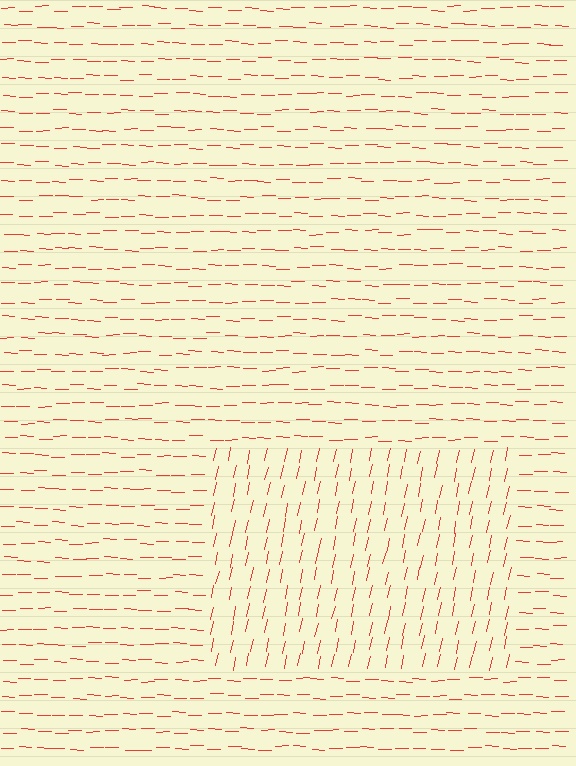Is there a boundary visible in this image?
Yes, there is a texture boundary formed by a change in line orientation.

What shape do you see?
I see a rectangle.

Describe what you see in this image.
The image is filled with small red line segments. A rectangle region in the image has lines oriented differently from the surrounding lines, creating a visible texture boundary.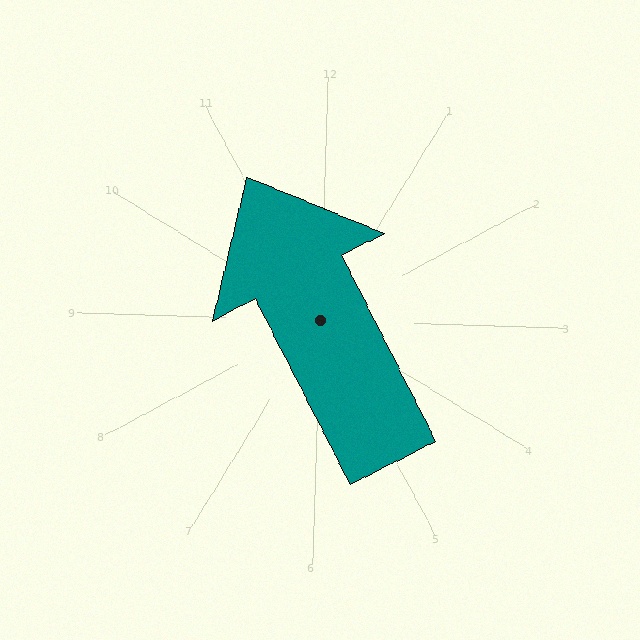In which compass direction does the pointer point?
Northwest.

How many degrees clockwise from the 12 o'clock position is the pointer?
Approximately 331 degrees.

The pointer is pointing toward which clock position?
Roughly 11 o'clock.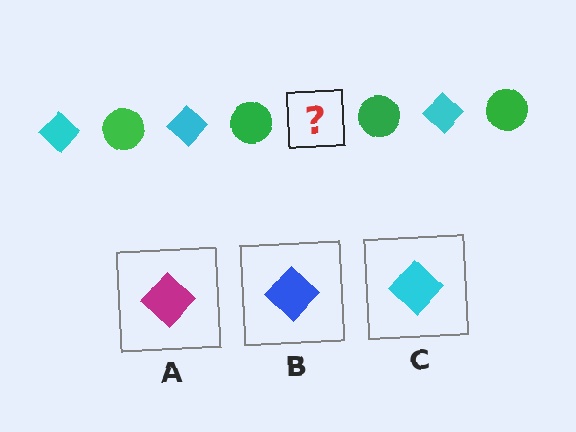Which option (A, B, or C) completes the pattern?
C.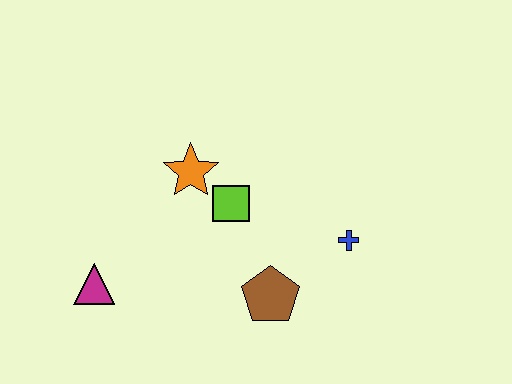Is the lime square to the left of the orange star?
No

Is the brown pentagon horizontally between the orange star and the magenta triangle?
No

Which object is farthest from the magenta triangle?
The blue cross is farthest from the magenta triangle.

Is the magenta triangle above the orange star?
No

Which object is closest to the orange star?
The lime square is closest to the orange star.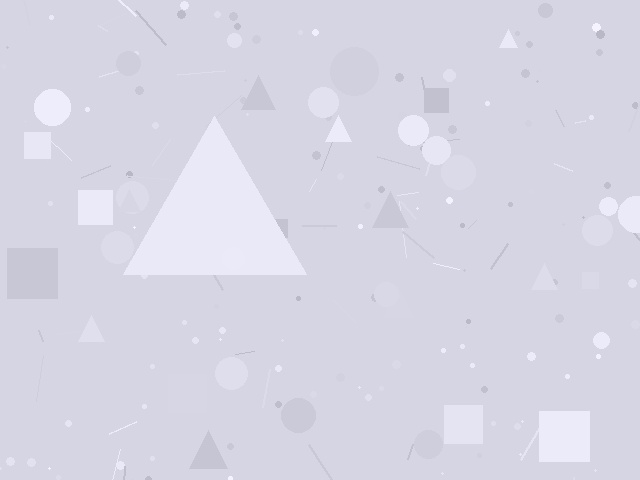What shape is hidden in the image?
A triangle is hidden in the image.